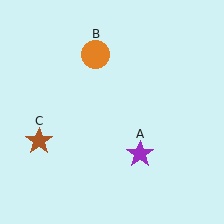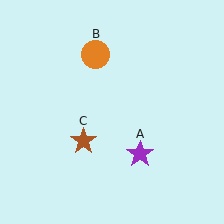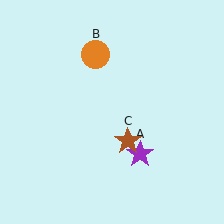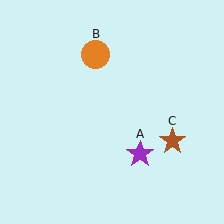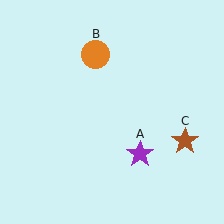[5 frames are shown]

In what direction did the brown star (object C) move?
The brown star (object C) moved right.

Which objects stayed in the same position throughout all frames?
Purple star (object A) and orange circle (object B) remained stationary.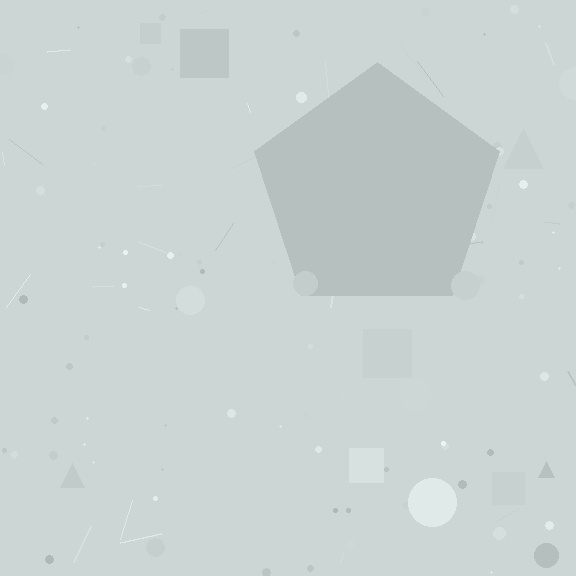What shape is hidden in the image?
A pentagon is hidden in the image.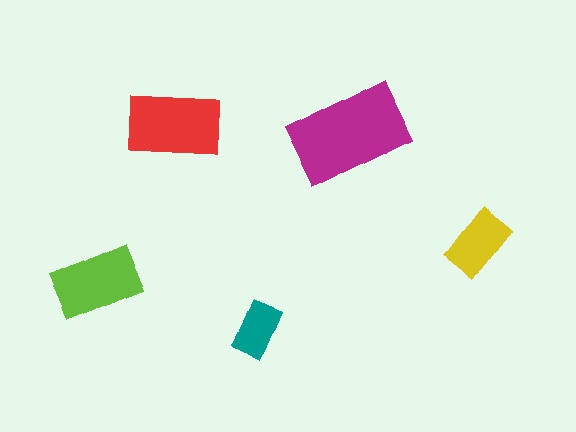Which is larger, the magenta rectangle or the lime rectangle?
The magenta one.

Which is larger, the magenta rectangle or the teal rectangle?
The magenta one.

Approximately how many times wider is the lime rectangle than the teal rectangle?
About 1.5 times wider.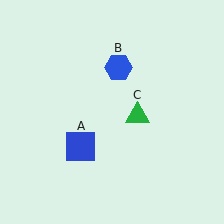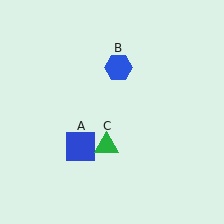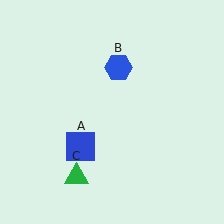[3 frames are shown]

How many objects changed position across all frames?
1 object changed position: green triangle (object C).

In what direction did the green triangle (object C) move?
The green triangle (object C) moved down and to the left.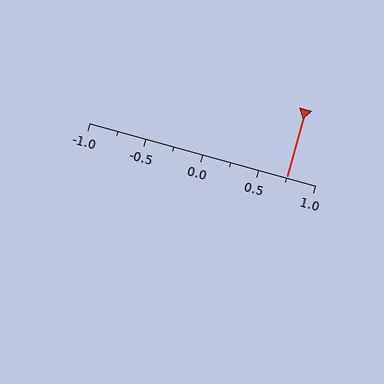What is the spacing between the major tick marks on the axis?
The major ticks are spaced 0.5 apart.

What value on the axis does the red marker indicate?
The marker indicates approximately 0.75.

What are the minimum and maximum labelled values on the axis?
The axis runs from -1.0 to 1.0.